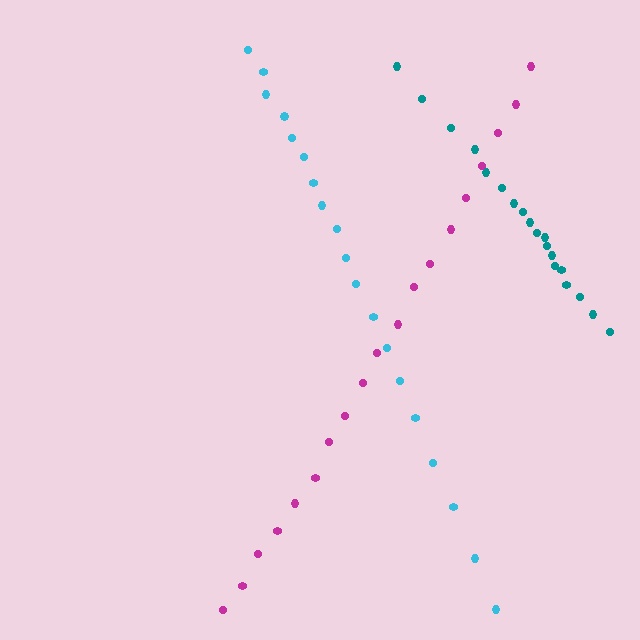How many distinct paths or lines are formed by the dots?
There are 3 distinct paths.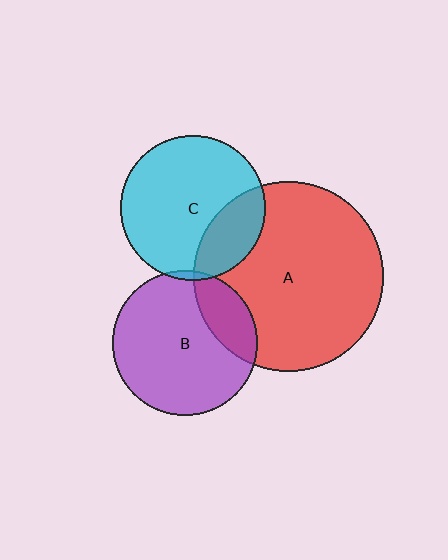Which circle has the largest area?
Circle A (red).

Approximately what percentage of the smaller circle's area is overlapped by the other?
Approximately 25%.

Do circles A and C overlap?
Yes.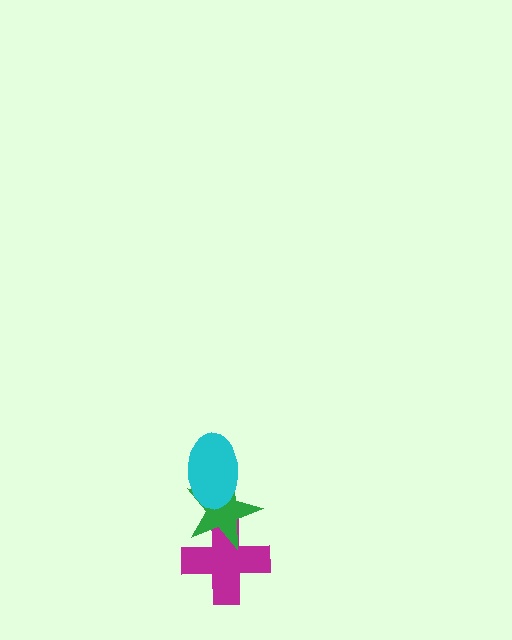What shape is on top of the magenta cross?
The green star is on top of the magenta cross.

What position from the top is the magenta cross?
The magenta cross is 3rd from the top.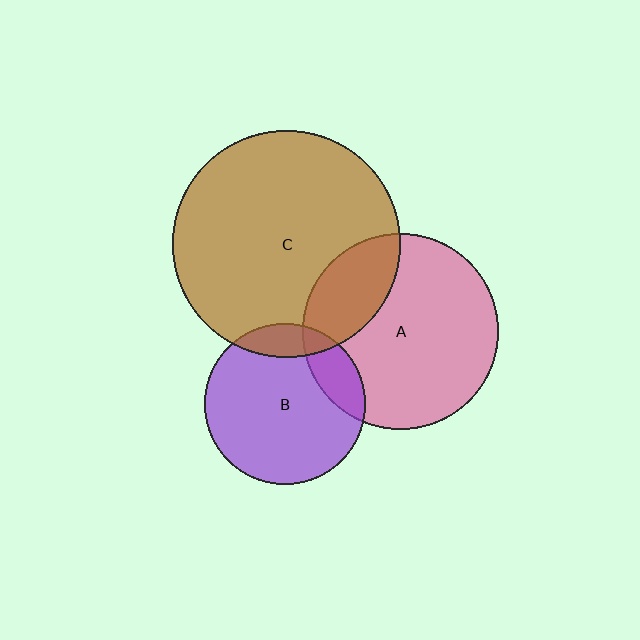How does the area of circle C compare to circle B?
Approximately 2.0 times.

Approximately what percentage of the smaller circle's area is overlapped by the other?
Approximately 15%.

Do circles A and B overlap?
Yes.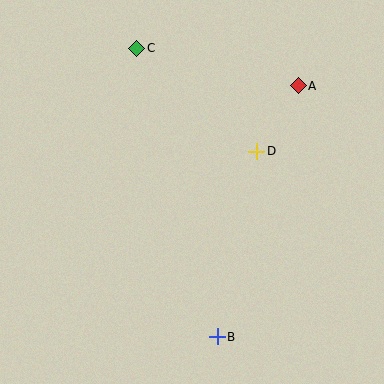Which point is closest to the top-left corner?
Point C is closest to the top-left corner.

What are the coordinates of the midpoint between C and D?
The midpoint between C and D is at (197, 100).